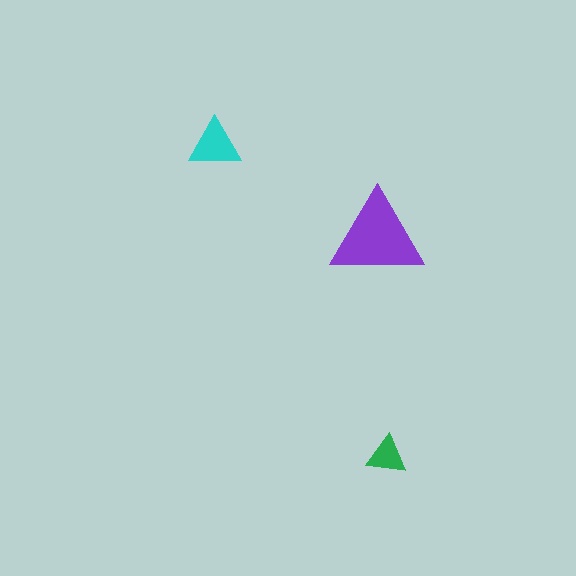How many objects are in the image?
There are 3 objects in the image.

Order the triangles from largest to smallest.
the purple one, the cyan one, the green one.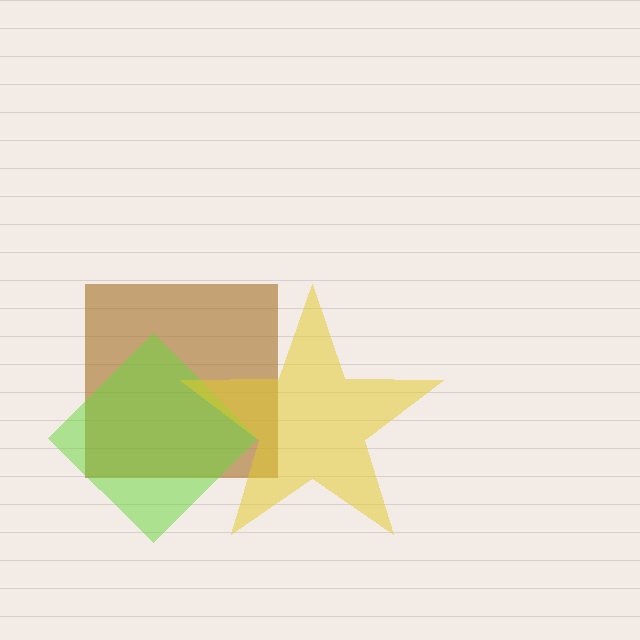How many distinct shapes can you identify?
There are 3 distinct shapes: a brown square, a lime diamond, a yellow star.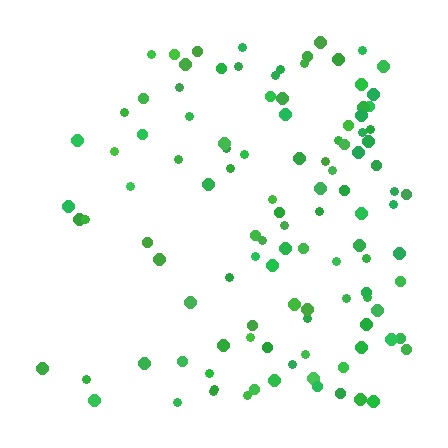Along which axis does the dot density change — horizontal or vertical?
Horizontal.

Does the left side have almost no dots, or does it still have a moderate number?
Still a moderate number, just noticeably fewer than the right.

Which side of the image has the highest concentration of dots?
The right.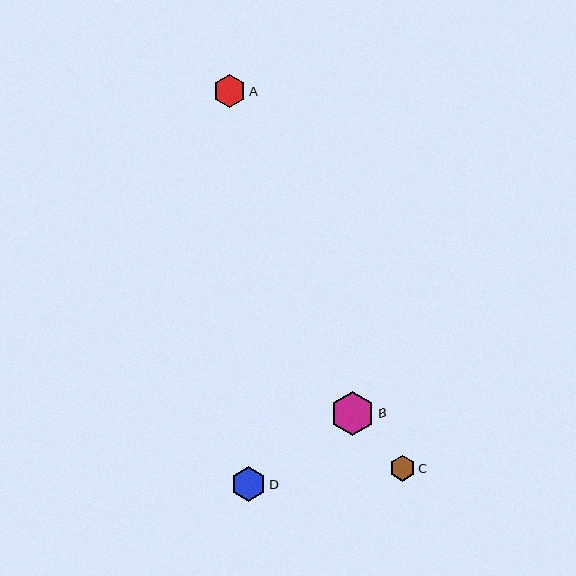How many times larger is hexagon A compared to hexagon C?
Hexagon A is approximately 1.3 times the size of hexagon C.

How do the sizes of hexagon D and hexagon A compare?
Hexagon D and hexagon A are approximately the same size.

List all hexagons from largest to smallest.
From largest to smallest: B, D, A, C.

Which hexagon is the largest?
Hexagon B is the largest with a size of approximately 45 pixels.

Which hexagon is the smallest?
Hexagon C is the smallest with a size of approximately 26 pixels.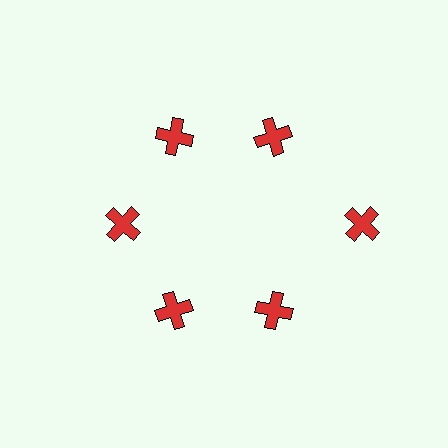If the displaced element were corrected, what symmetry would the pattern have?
It would have 6-fold rotational symmetry — the pattern would map onto itself every 60 degrees.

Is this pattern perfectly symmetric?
No. The 6 red crosses are arranged in a ring, but one element near the 3 o'clock position is pushed outward from the center, breaking the 6-fold rotational symmetry.